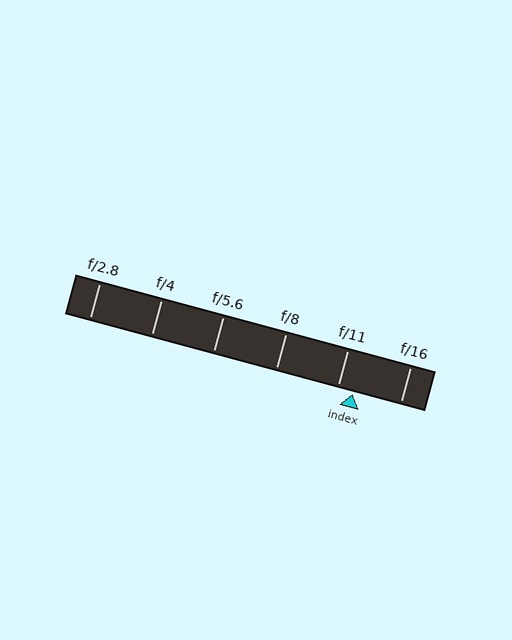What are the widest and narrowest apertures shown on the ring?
The widest aperture shown is f/2.8 and the narrowest is f/16.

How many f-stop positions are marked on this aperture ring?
There are 6 f-stop positions marked.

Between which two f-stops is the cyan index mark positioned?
The index mark is between f/11 and f/16.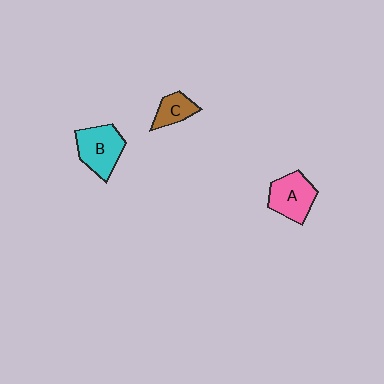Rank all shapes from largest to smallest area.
From largest to smallest: B (cyan), A (pink), C (brown).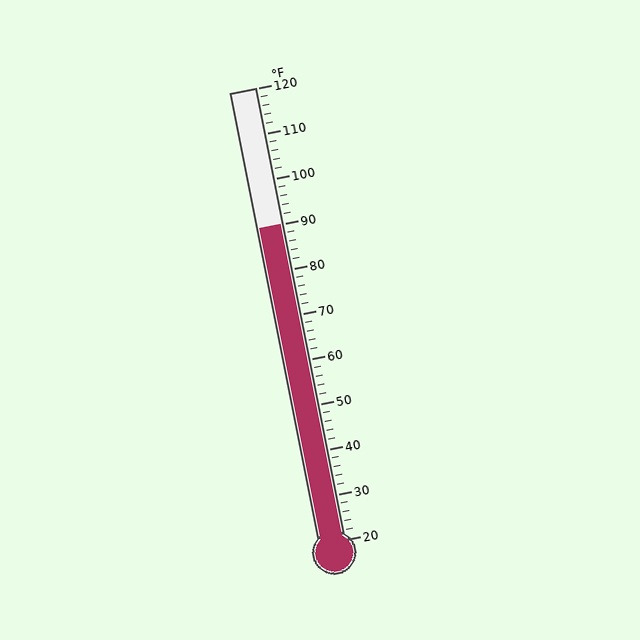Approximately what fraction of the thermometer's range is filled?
The thermometer is filled to approximately 70% of its range.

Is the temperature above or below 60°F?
The temperature is above 60°F.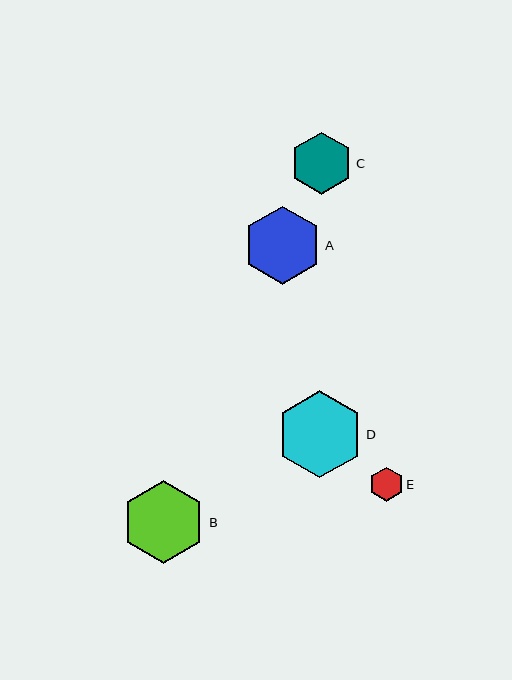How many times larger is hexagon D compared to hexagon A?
Hexagon D is approximately 1.1 times the size of hexagon A.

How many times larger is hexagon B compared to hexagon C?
Hexagon B is approximately 1.3 times the size of hexagon C.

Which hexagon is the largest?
Hexagon D is the largest with a size of approximately 87 pixels.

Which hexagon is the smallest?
Hexagon E is the smallest with a size of approximately 34 pixels.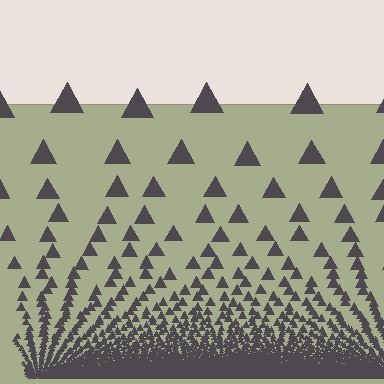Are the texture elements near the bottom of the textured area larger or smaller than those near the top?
Smaller. The gradient is inverted — elements near the bottom are smaller and denser.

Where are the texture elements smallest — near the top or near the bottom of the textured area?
Near the bottom.